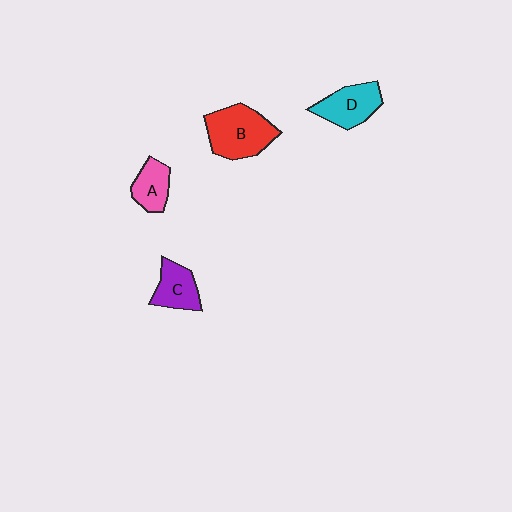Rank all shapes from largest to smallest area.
From largest to smallest: B (red), D (cyan), C (purple), A (pink).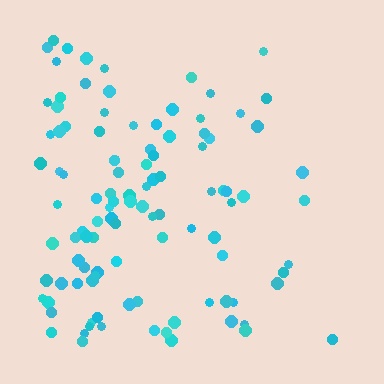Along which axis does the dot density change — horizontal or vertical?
Horizontal.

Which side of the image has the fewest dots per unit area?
The right.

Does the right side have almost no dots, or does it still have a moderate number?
Still a moderate number, just noticeably fewer than the left.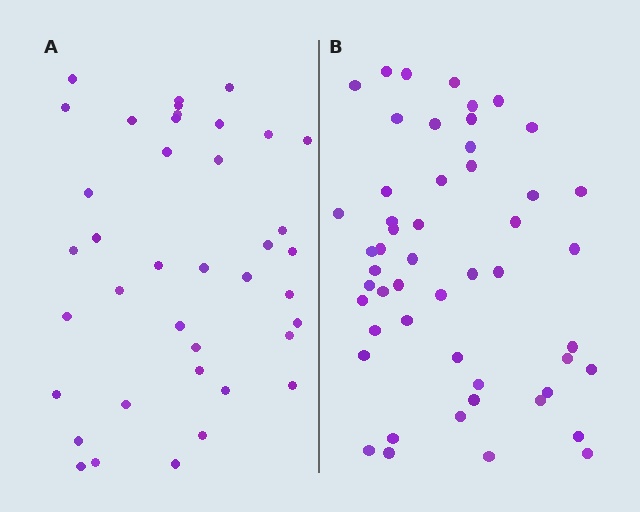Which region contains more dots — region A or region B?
Region B (the right region) has more dots.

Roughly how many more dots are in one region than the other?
Region B has roughly 12 or so more dots than region A.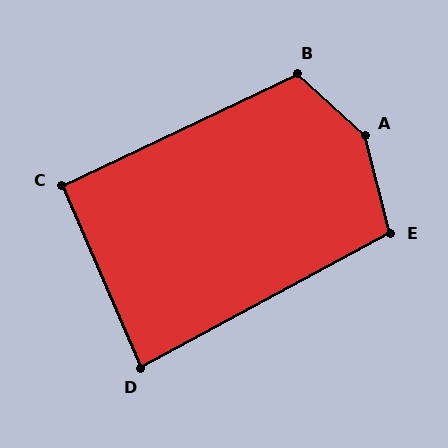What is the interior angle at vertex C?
Approximately 92 degrees (approximately right).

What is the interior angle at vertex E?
Approximately 104 degrees (obtuse).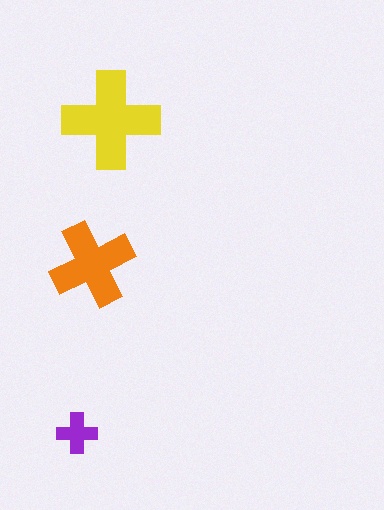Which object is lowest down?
The purple cross is bottommost.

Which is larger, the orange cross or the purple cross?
The orange one.